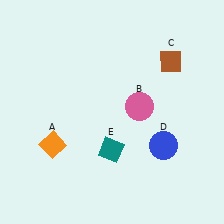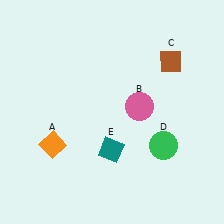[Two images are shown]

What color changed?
The circle (D) changed from blue in Image 1 to green in Image 2.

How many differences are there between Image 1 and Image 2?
There is 1 difference between the two images.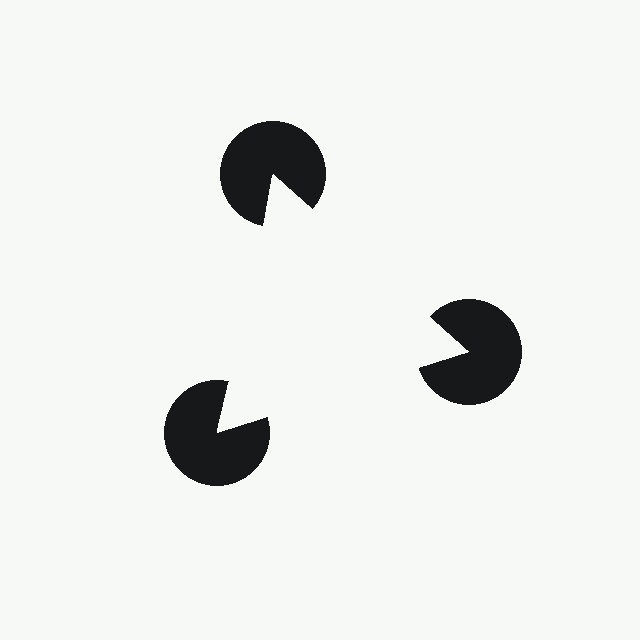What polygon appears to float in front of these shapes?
An illusory triangle — its edges are inferred from the aligned wedge cuts in the pac-man discs, not physically drawn.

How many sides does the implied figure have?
3 sides.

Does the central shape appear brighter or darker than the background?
It typically appears slightly brighter than the background, even though no actual brightness change is drawn.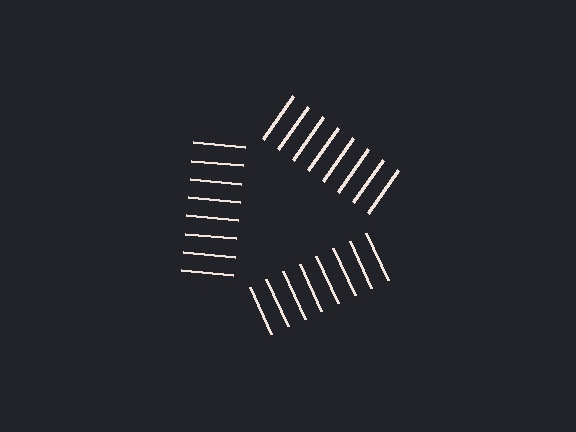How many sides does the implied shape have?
3 sides — the line-ends trace a triangle.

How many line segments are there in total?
24 — 8 along each of the 3 edges.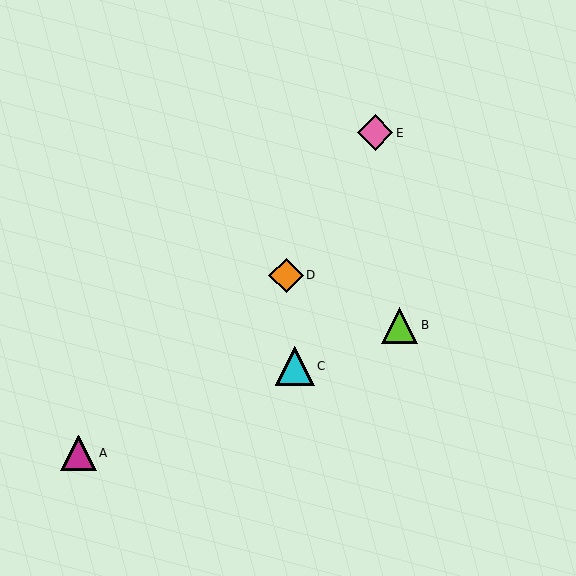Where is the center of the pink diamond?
The center of the pink diamond is at (375, 133).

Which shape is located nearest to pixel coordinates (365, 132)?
The pink diamond (labeled E) at (375, 133) is nearest to that location.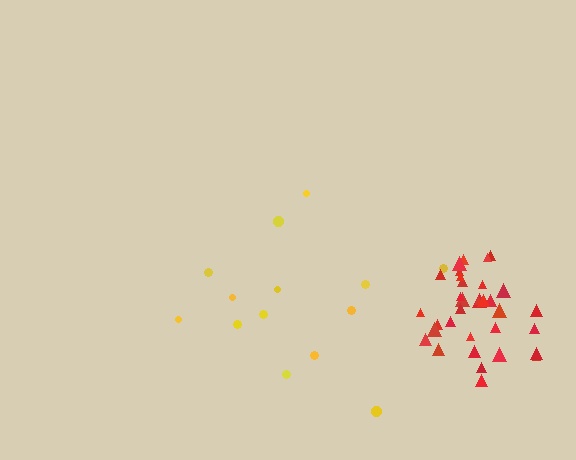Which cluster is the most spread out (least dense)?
Yellow.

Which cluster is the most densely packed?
Red.